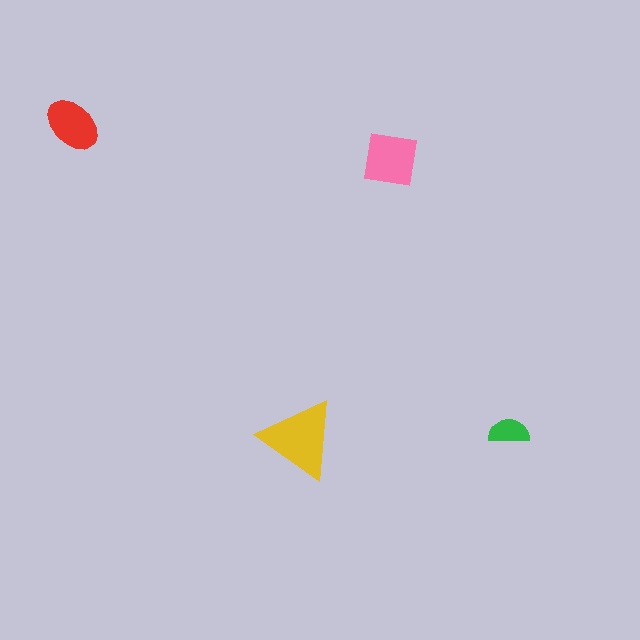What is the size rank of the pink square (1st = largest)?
2nd.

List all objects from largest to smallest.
The yellow triangle, the pink square, the red ellipse, the green semicircle.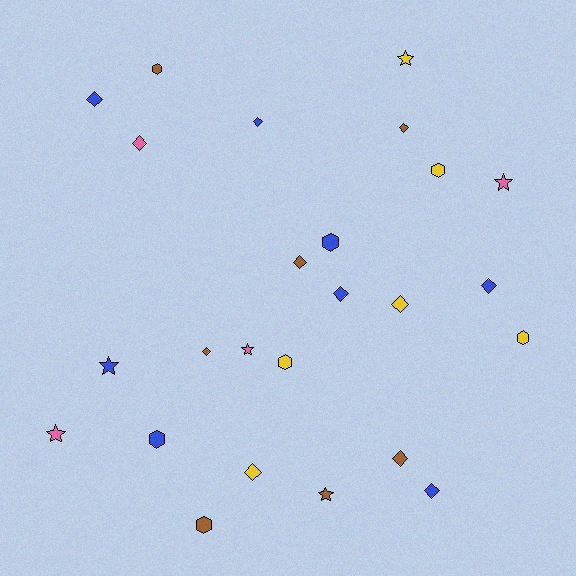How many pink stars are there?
There are 3 pink stars.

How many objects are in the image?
There are 25 objects.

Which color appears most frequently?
Blue, with 8 objects.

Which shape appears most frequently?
Diamond, with 12 objects.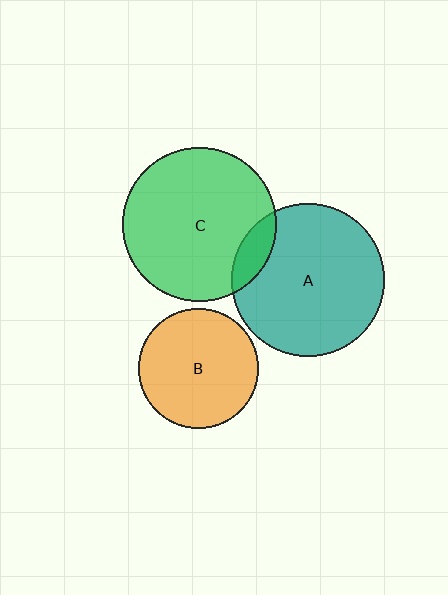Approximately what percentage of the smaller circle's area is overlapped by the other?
Approximately 10%.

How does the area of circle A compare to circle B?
Approximately 1.6 times.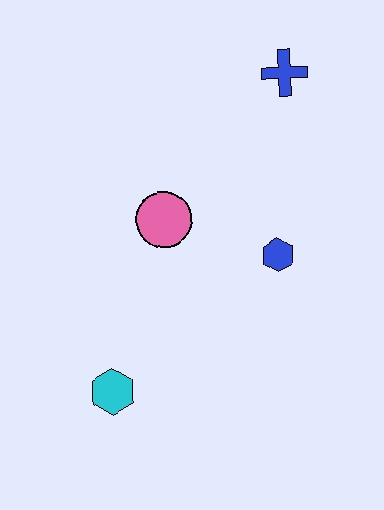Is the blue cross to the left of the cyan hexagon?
No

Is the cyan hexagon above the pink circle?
No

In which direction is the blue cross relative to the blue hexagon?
The blue cross is above the blue hexagon.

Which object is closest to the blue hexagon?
The pink circle is closest to the blue hexagon.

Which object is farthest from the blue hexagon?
The cyan hexagon is farthest from the blue hexagon.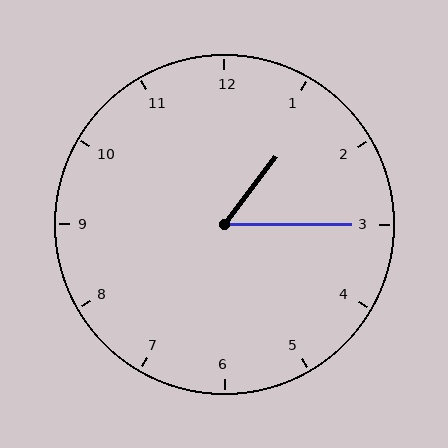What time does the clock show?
1:15.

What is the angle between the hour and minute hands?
Approximately 52 degrees.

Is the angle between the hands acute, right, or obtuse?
It is acute.